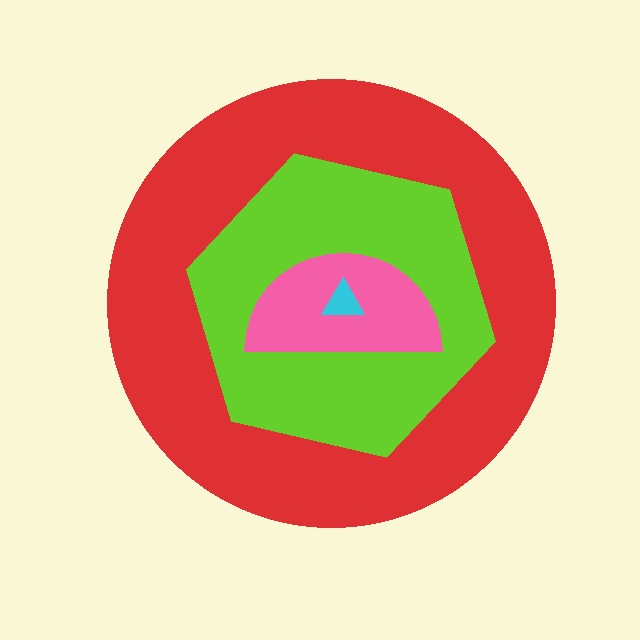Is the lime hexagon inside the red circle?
Yes.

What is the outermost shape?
The red circle.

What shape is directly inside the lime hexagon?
The pink semicircle.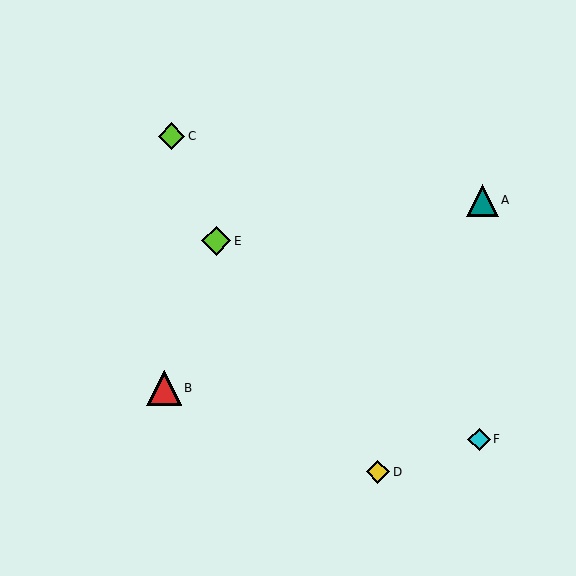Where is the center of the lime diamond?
The center of the lime diamond is at (172, 136).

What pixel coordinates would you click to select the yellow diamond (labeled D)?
Click at (378, 472) to select the yellow diamond D.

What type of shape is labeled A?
Shape A is a teal triangle.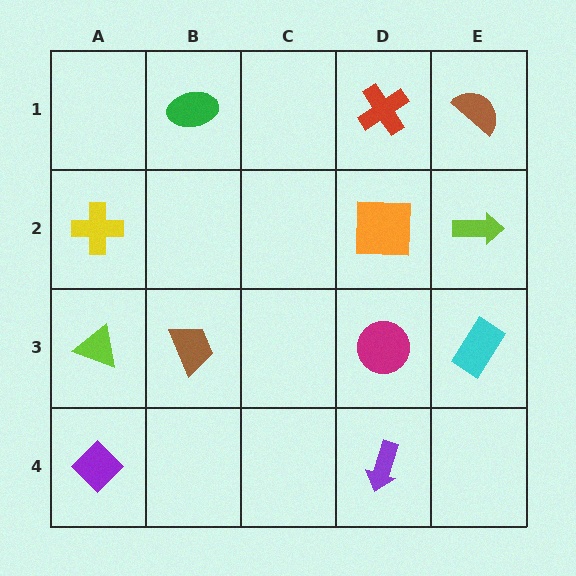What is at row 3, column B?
A brown trapezoid.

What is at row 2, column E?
A lime arrow.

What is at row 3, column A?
A lime triangle.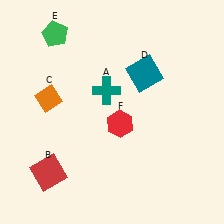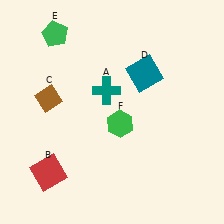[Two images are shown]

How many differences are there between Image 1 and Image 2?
There are 2 differences between the two images.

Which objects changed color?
C changed from orange to brown. F changed from red to green.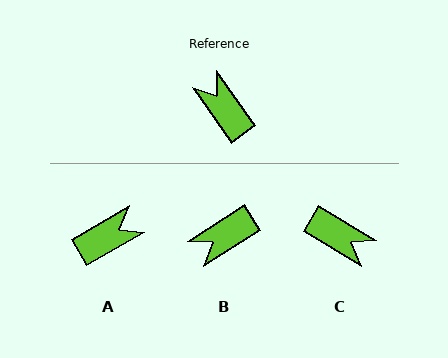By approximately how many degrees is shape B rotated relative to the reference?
Approximately 87 degrees counter-clockwise.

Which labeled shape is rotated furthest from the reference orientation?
C, about 156 degrees away.